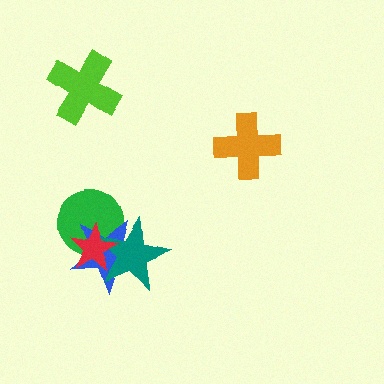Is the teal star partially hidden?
Yes, it is partially covered by another shape.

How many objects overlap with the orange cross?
0 objects overlap with the orange cross.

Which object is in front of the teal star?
The red star is in front of the teal star.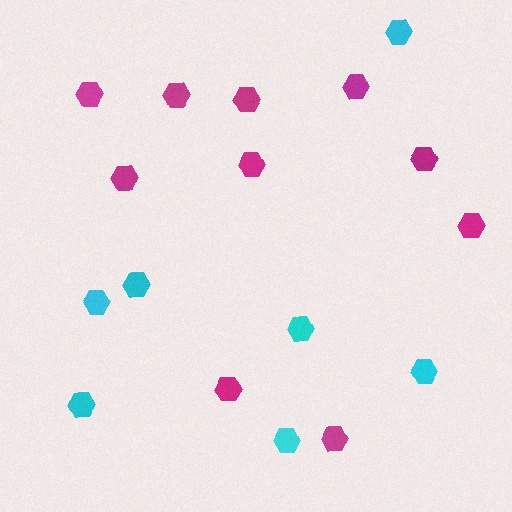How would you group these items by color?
There are 2 groups: one group of cyan hexagons (7) and one group of magenta hexagons (10).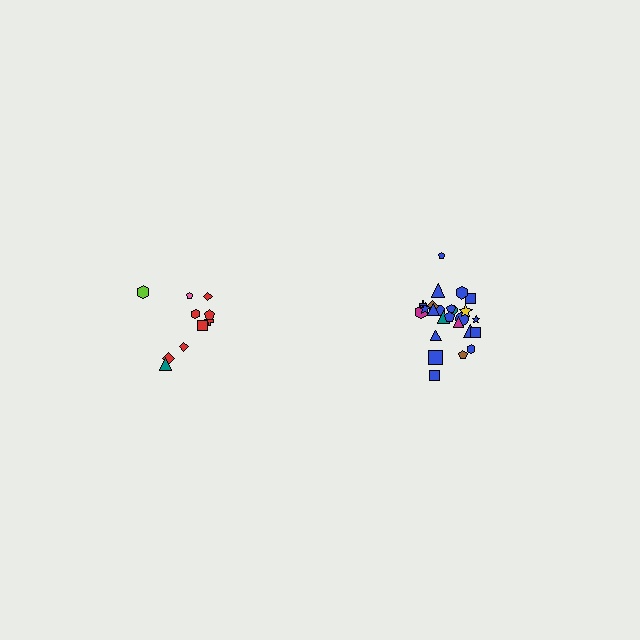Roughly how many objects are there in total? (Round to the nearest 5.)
Roughly 35 objects in total.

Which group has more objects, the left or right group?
The right group.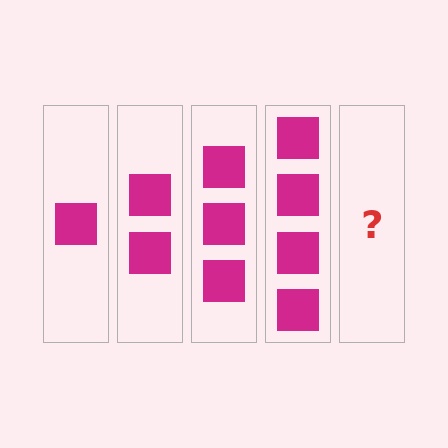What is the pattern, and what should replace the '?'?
The pattern is that each step adds one more square. The '?' should be 5 squares.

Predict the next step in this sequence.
The next step is 5 squares.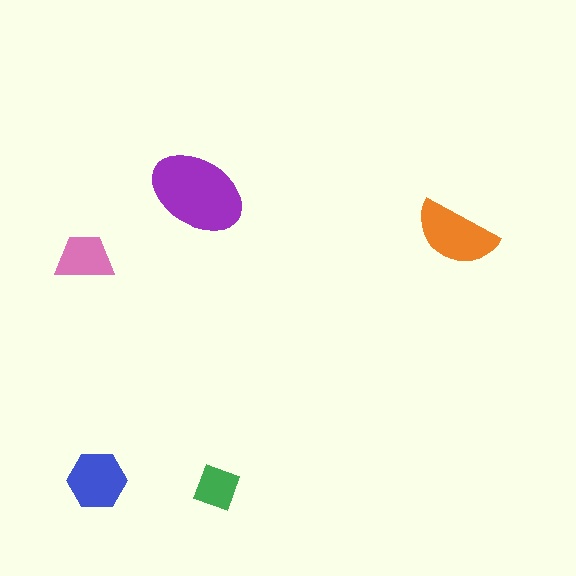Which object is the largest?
The purple ellipse.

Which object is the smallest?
The green diamond.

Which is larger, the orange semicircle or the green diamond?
The orange semicircle.